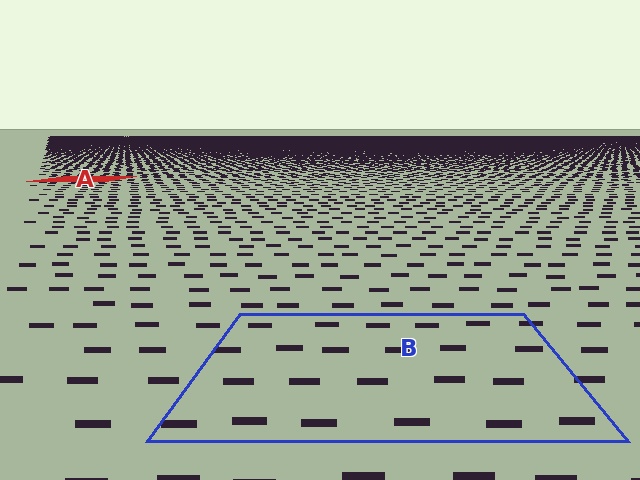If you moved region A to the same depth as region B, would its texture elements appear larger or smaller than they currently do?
They would appear larger. At a closer depth, the same texture elements are projected at a bigger on-screen size.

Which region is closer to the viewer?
Region B is closer. The texture elements there are larger and more spread out.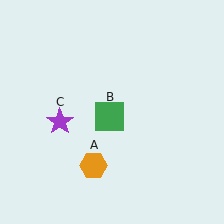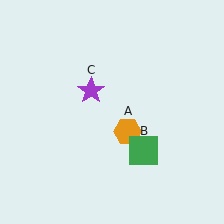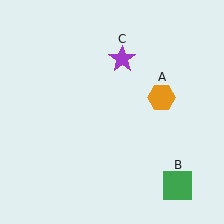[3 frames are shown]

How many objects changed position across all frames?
3 objects changed position: orange hexagon (object A), green square (object B), purple star (object C).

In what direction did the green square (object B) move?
The green square (object B) moved down and to the right.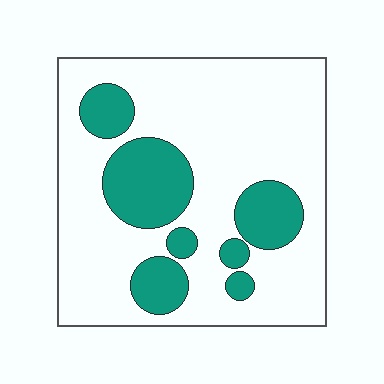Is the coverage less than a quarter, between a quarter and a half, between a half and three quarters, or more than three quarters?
Less than a quarter.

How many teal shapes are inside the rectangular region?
7.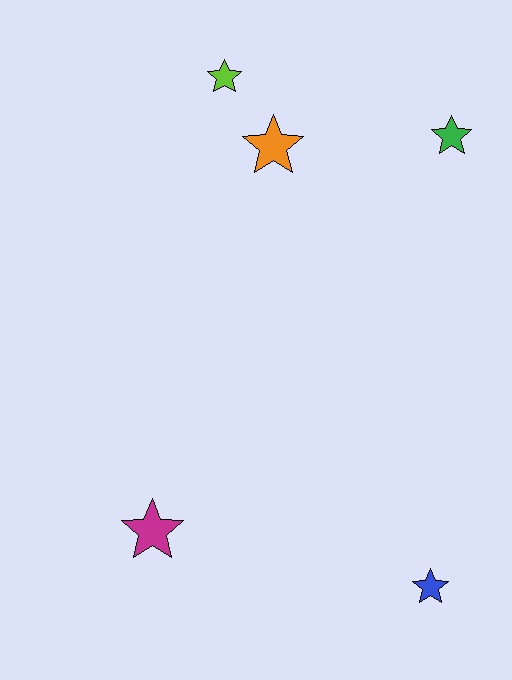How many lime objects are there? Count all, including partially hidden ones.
There is 1 lime object.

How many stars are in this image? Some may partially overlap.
There are 5 stars.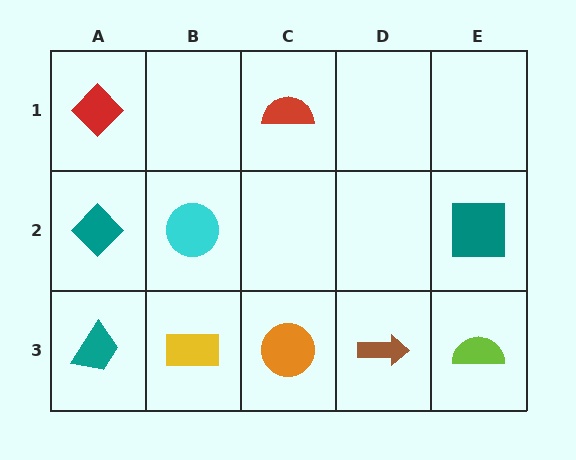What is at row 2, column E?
A teal square.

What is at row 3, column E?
A lime semicircle.